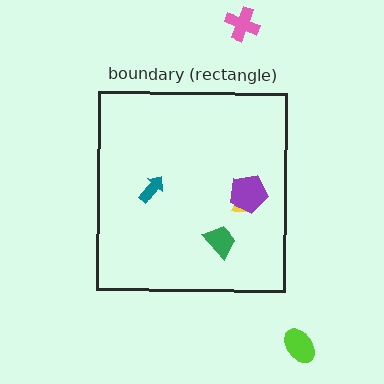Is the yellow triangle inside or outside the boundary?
Inside.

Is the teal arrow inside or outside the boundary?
Inside.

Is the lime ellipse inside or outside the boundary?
Outside.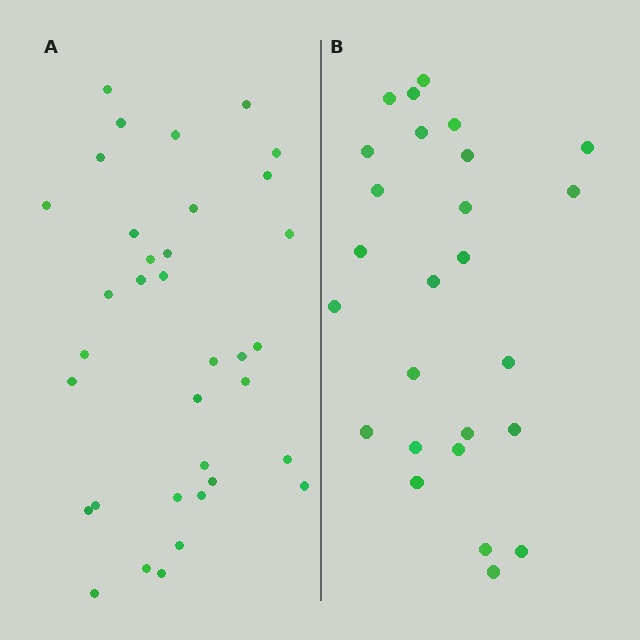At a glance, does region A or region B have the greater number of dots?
Region A (the left region) has more dots.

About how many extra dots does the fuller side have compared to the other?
Region A has roughly 8 or so more dots than region B.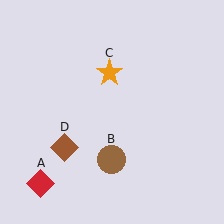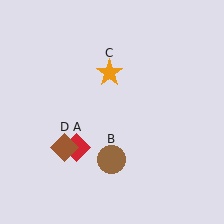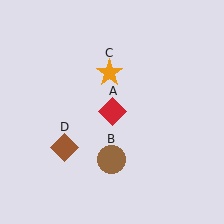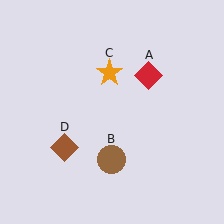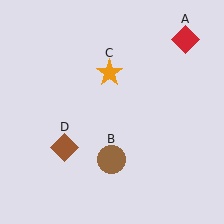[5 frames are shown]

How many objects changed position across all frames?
1 object changed position: red diamond (object A).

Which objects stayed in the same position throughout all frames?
Brown circle (object B) and orange star (object C) and brown diamond (object D) remained stationary.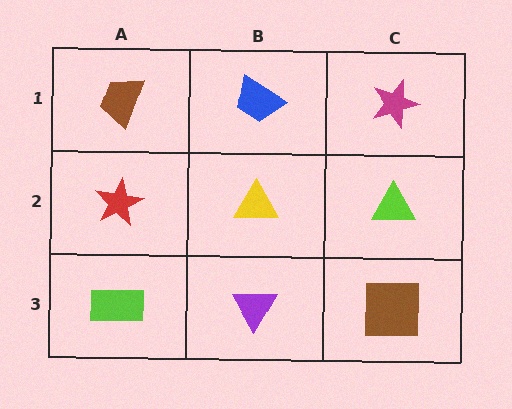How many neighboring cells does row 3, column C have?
2.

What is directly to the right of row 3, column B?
A brown square.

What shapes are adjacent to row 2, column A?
A brown trapezoid (row 1, column A), a lime rectangle (row 3, column A), a yellow triangle (row 2, column B).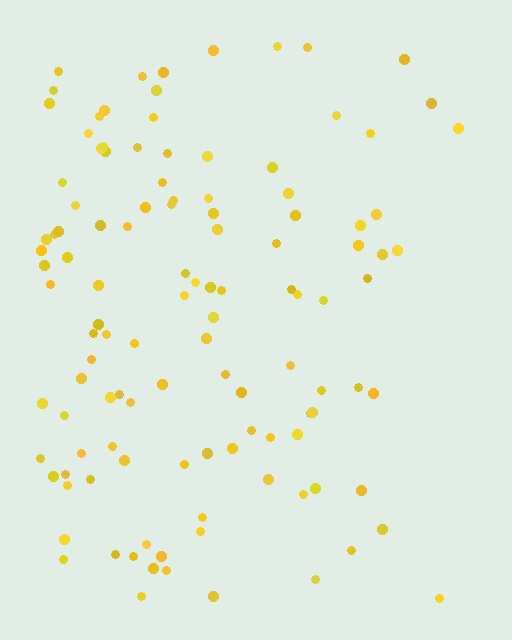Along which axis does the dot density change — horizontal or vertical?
Horizontal.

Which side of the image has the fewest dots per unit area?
The right.